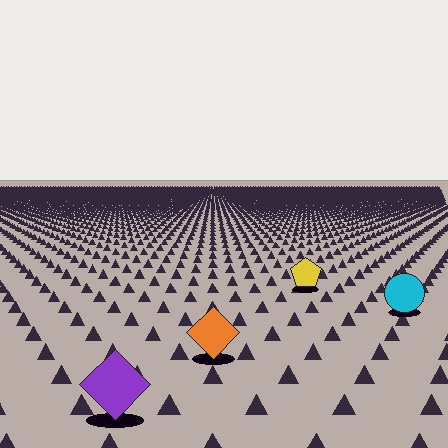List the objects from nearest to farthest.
From nearest to farthest: the purple diamond, the orange diamond, the cyan circle, the yellow pentagon.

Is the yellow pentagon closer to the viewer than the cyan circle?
No. The cyan circle is closer — you can tell from the texture gradient: the ground texture is coarser near it.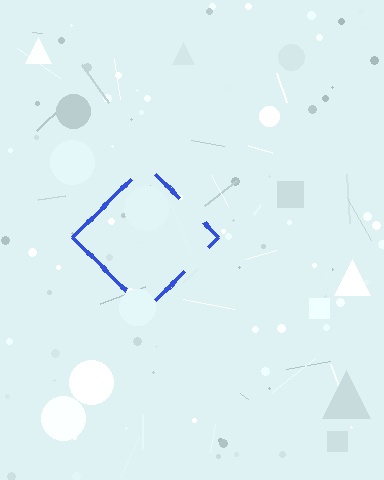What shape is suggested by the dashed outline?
The dashed outline suggests a diamond.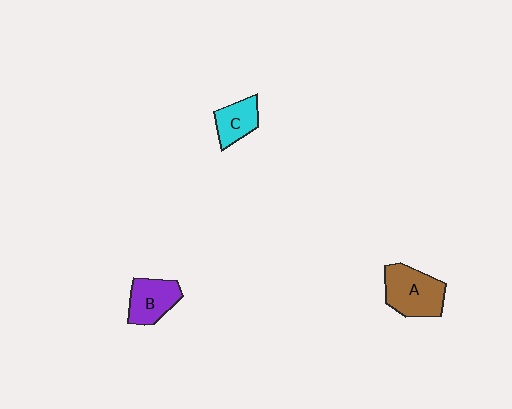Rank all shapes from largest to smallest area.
From largest to smallest: A (brown), B (purple), C (cyan).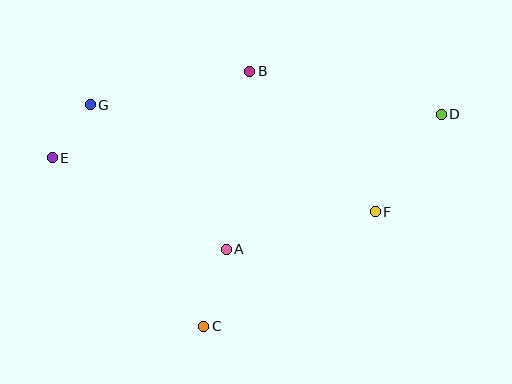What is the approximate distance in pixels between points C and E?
The distance between C and E is approximately 227 pixels.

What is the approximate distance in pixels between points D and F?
The distance between D and F is approximately 118 pixels.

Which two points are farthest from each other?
Points D and E are farthest from each other.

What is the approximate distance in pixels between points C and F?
The distance between C and F is approximately 206 pixels.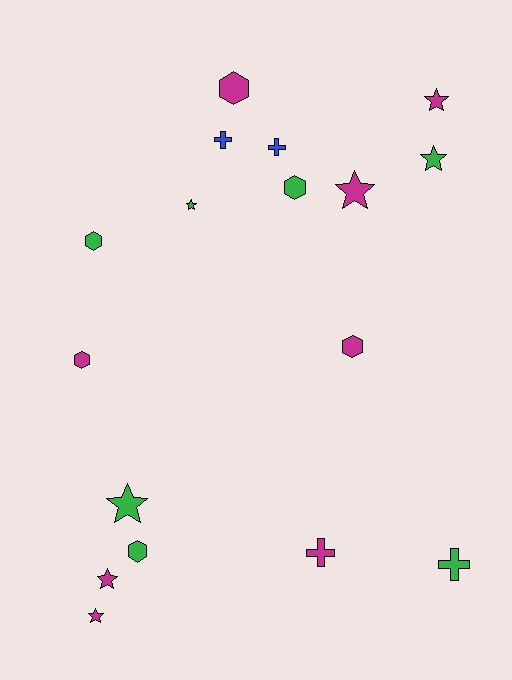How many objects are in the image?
There are 17 objects.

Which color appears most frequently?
Magenta, with 8 objects.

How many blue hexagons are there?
There are no blue hexagons.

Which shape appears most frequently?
Star, with 7 objects.